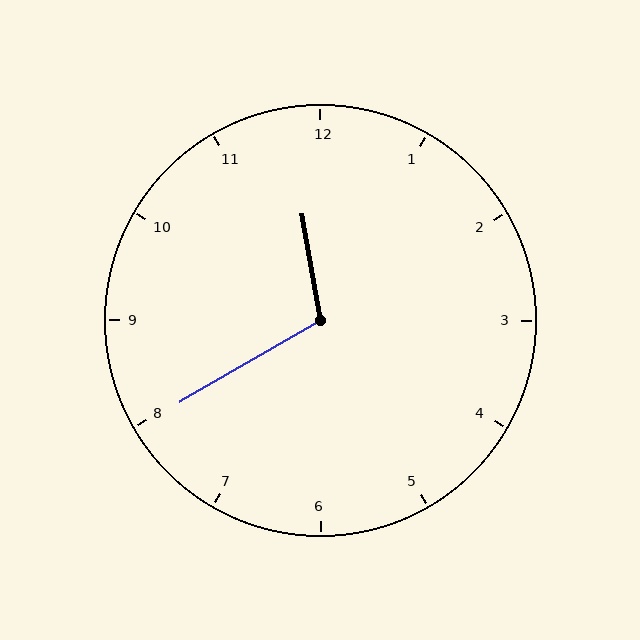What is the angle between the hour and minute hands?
Approximately 110 degrees.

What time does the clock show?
11:40.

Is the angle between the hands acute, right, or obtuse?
It is obtuse.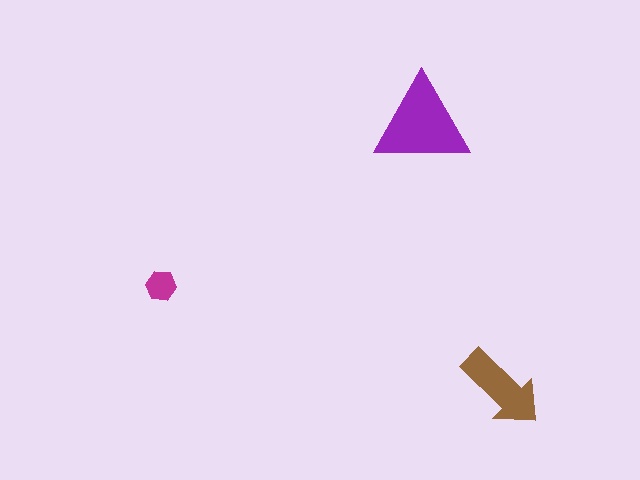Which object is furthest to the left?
The magenta hexagon is leftmost.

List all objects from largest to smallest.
The purple triangle, the brown arrow, the magenta hexagon.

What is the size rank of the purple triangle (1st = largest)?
1st.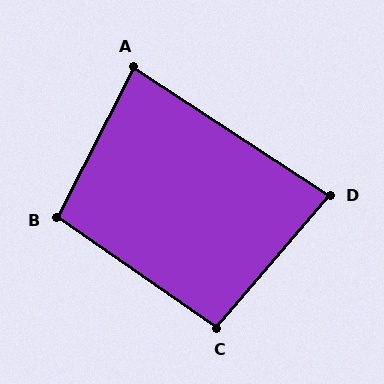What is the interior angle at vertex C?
Approximately 96 degrees (obtuse).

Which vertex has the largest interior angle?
B, at approximately 97 degrees.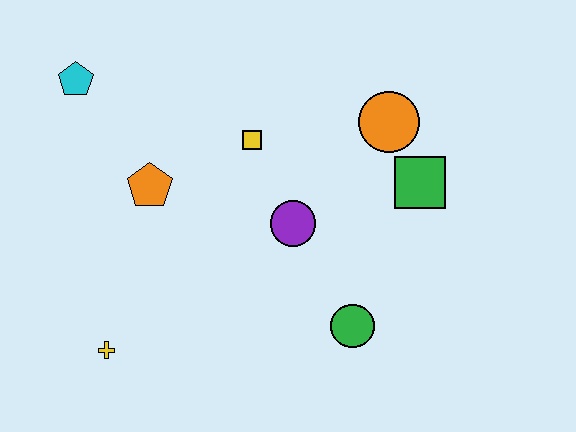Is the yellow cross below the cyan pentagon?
Yes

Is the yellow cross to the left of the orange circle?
Yes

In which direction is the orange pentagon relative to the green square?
The orange pentagon is to the left of the green square.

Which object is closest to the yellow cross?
The orange pentagon is closest to the yellow cross.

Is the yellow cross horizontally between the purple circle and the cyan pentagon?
Yes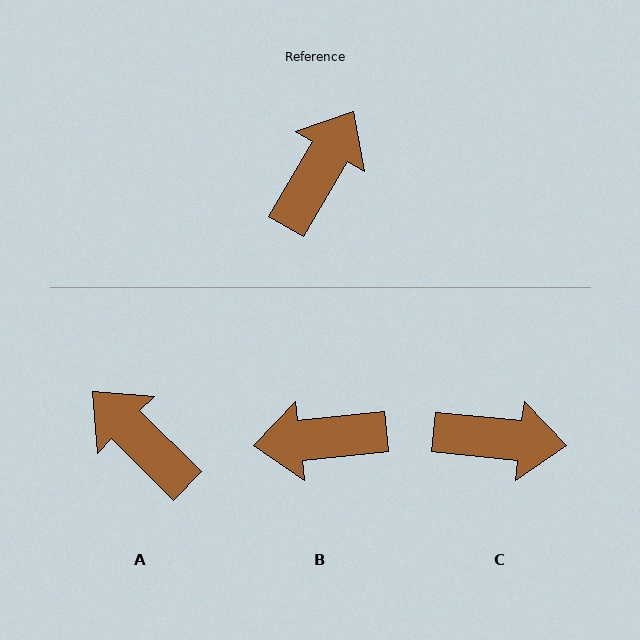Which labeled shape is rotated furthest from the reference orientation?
B, about 127 degrees away.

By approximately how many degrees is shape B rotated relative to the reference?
Approximately 127 degrees counter-clockwise.